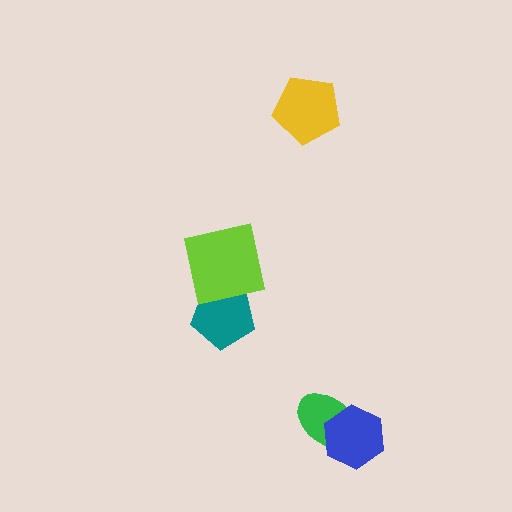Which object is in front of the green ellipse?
The blue hexagon is in front of the green ellipse.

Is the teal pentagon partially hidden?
Yes, it is partially covered by another shape.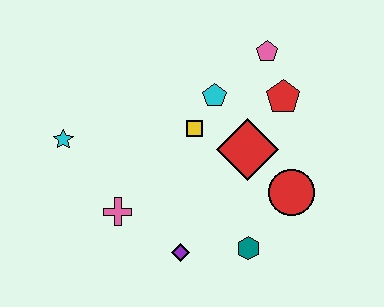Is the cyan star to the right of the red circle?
No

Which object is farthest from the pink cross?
The pink pentagon is farthest from the pink cross.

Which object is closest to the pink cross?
The purple diamond is closest to the pink cross.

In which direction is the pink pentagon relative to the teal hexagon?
The pink pentagon is above the teal hexagon.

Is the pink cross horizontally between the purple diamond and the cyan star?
Yes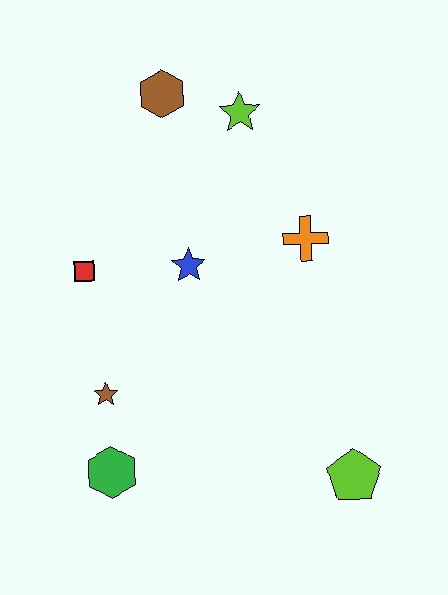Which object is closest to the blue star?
The red square is closest to the blue star.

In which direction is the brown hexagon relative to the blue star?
The brown hexagon is above the blue star.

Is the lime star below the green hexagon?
No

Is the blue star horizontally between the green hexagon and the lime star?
Yes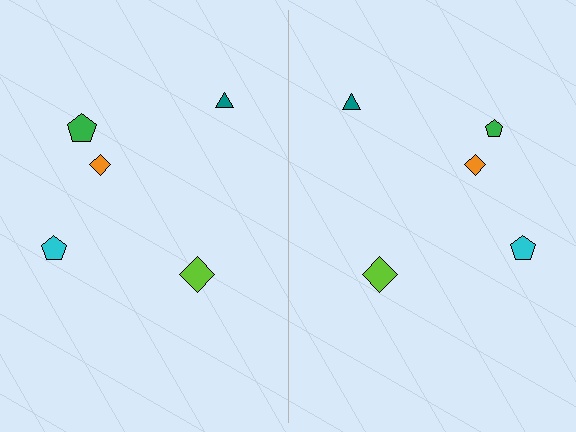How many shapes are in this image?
There are 10 shapes in this image.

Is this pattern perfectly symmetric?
No, the pattern is not perfectly symmetric. The green pentagon on the right side has a different size than its mirror counterpart.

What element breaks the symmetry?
The green pentagon on the right side has a different size than its mirror counterpart.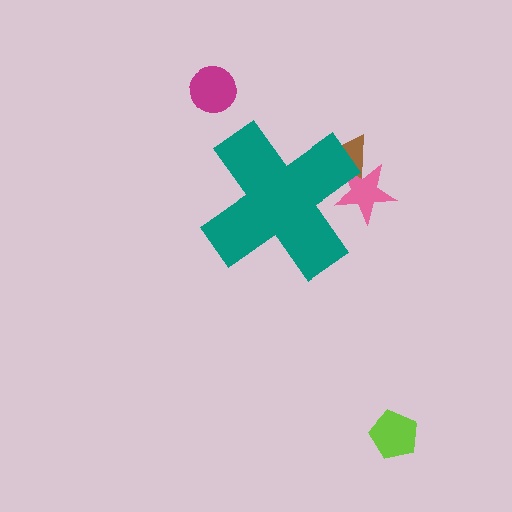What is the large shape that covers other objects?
A teal cross.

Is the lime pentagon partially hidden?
No, the lime pentagon is fully visible.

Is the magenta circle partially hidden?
No, the magenta circle is fully visible.